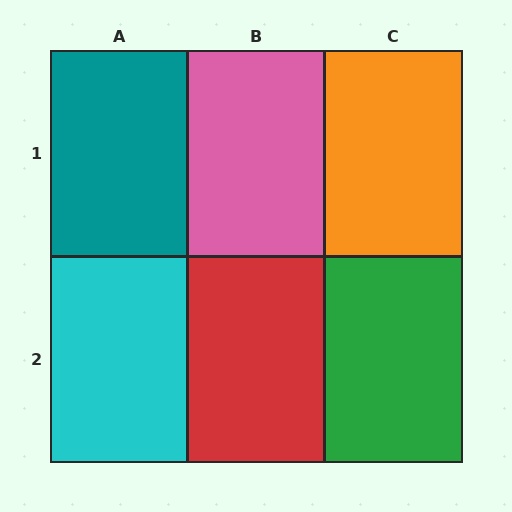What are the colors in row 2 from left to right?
Cyan, red, green.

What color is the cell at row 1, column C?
Orange.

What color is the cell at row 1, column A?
Teal.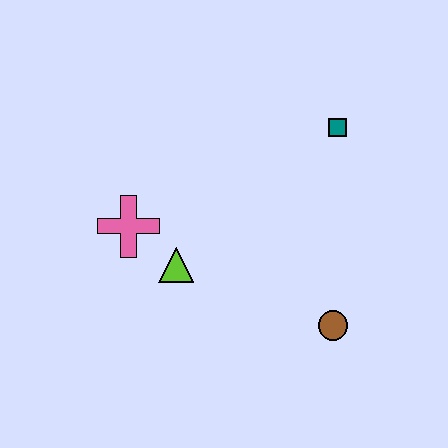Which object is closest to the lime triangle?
The pink cross is closest to the lime triangle.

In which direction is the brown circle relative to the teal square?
The brown circle is below the teal square.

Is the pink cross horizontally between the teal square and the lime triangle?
No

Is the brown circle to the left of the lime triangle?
No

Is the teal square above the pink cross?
Yes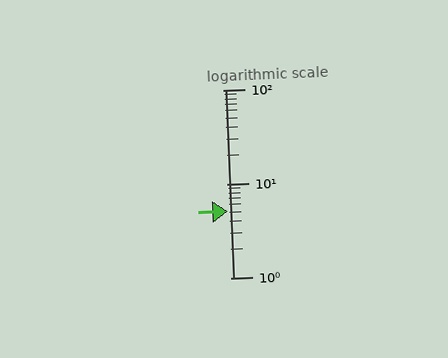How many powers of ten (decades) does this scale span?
The scale spans 2 decades, from 1 to 100.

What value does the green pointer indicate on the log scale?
The pointer indicates approximately 5.1.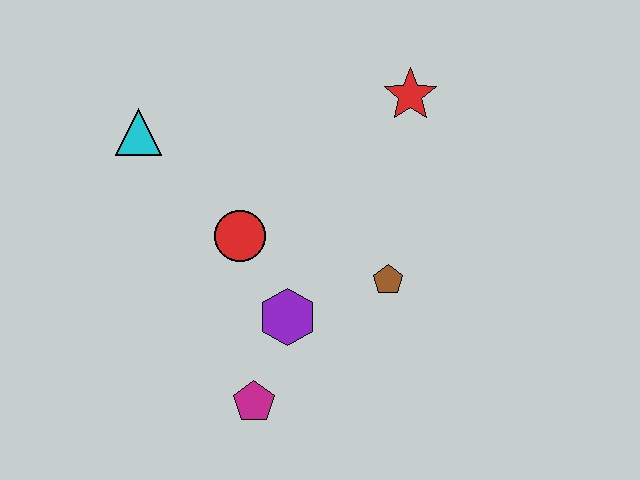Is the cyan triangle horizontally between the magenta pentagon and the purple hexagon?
No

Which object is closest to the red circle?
The purple hexagon is closest to the red circle.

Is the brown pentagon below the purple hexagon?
No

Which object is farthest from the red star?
The magenta pentagon is farthest from the red star.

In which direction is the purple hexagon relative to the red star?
The purple hexagon is below the red star.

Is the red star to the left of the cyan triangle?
No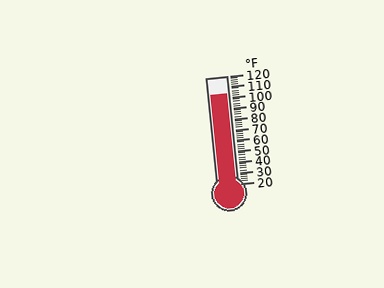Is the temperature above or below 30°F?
The temperature is above 30°F.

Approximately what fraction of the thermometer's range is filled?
The thermometer is filled to approximately 85% of its range.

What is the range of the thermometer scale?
The thermometer scale ranges from 20°F to 120°F.